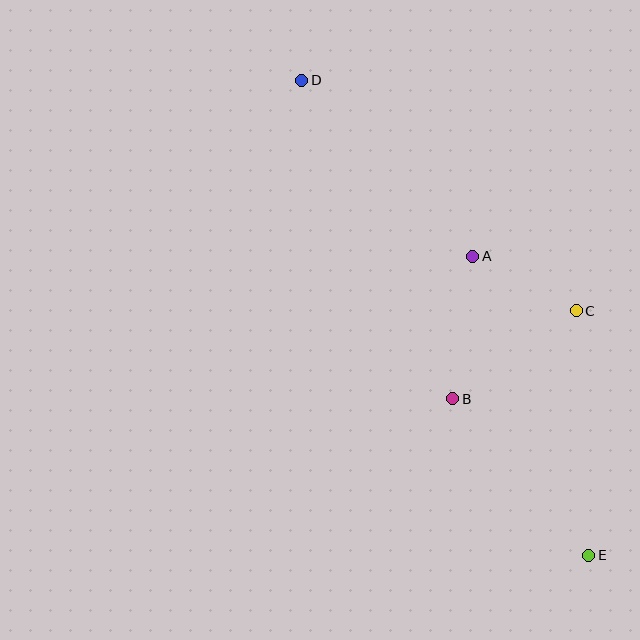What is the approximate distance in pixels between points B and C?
The distance between B and C is approximately 152 pixels.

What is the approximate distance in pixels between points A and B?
The distance between A and B is approximately 144 pixels.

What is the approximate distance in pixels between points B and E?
The distance between B and E is approximately 207 pixels.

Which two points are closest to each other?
Points A and C are closest to each other.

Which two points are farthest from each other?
Points D and E are farthest from each other.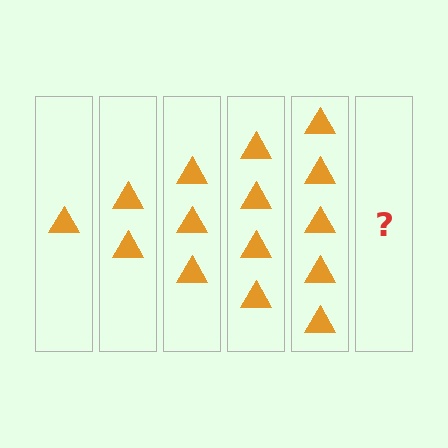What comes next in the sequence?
The next element should be 6 triangles.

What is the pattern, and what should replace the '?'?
The pattern is that each step adds one more triangle. The '?' should be 6 triangles.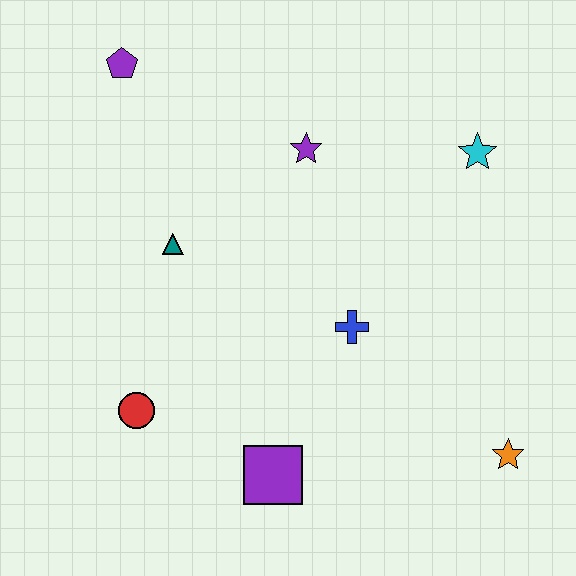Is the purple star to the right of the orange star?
No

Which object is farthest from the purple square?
The purple pentagon is farthest from the purple square.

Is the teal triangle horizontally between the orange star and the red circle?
Yes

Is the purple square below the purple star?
Yes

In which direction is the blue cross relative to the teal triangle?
The blue cross is to the right of the teal triangle.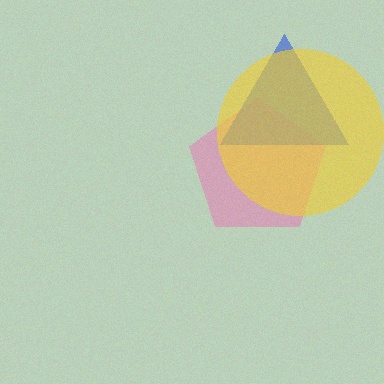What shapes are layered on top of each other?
The layered shapes are: a pink pentagon, a blue triangle, a yellow circle.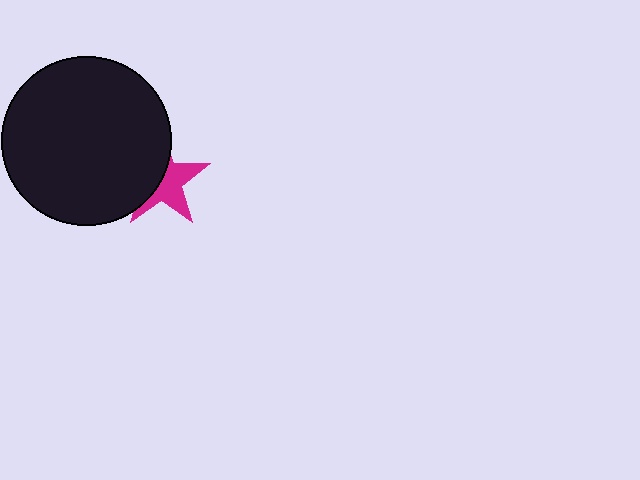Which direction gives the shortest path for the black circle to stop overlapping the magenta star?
Moving left gives the shortest separation.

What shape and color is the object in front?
The object in front is a black circle.